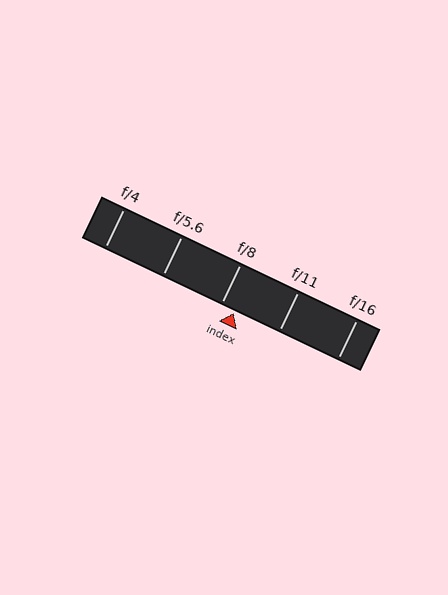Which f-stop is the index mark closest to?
The index mark is closest to f/8.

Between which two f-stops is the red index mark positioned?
The index mark is between f/8 and f/11.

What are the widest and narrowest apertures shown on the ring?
The widest aperture shown is f/4 and the narrowest is f/16.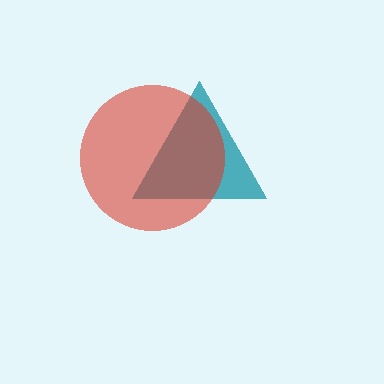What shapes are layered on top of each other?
The layered shapes are: a teal triangle, a red circle.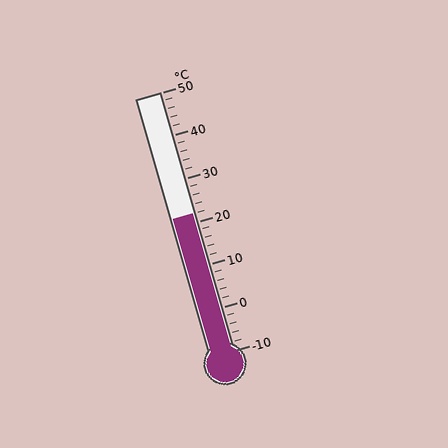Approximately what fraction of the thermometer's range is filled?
The thermometer is filled to approximately 55% of its range.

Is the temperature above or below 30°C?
The temperature is below 30°C.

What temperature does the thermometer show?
The thermometer shows approximately 22°C.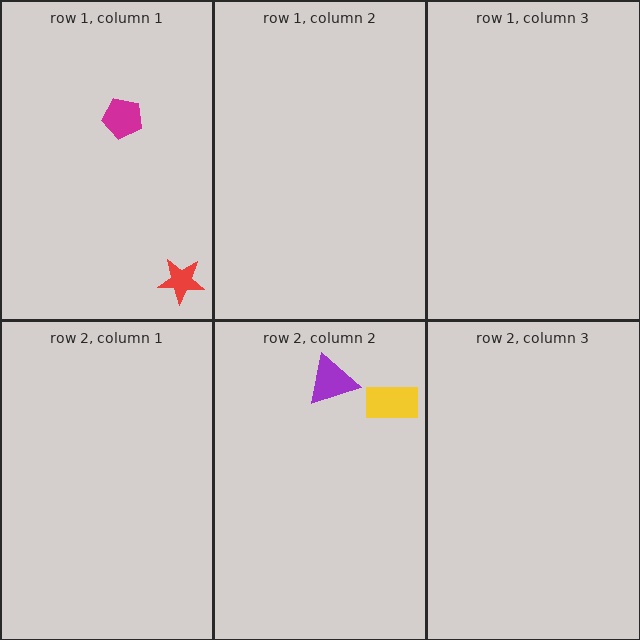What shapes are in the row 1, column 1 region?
The magenta pentagon, the red star.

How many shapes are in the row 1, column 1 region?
2.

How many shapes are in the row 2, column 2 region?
2.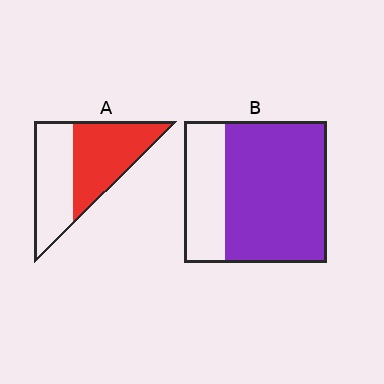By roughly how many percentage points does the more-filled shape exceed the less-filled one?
By roughly 20 percentage points (B over A).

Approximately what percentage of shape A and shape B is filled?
A is approximately 55% and B is approximately 70%.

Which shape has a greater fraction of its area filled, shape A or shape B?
Shape B.